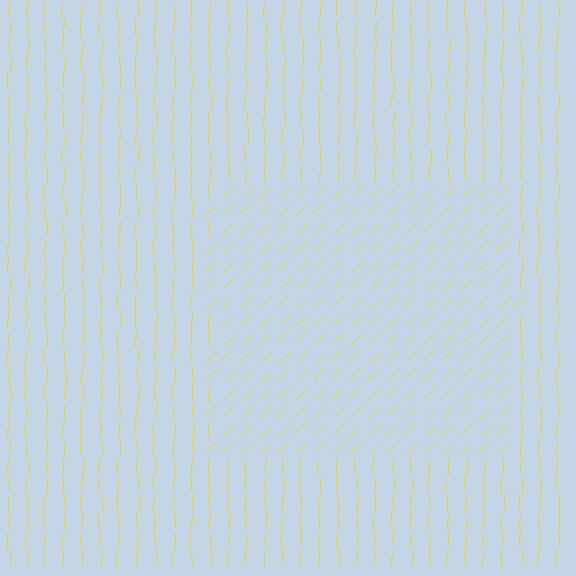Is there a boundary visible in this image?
Yes, there is a texture boundary formed by a change in line orientation.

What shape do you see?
I see a rectangle.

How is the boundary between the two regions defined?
The boundary is defined purely by a change in line orientation (approximately 45 degrees difference). All lines are the same color and thickness.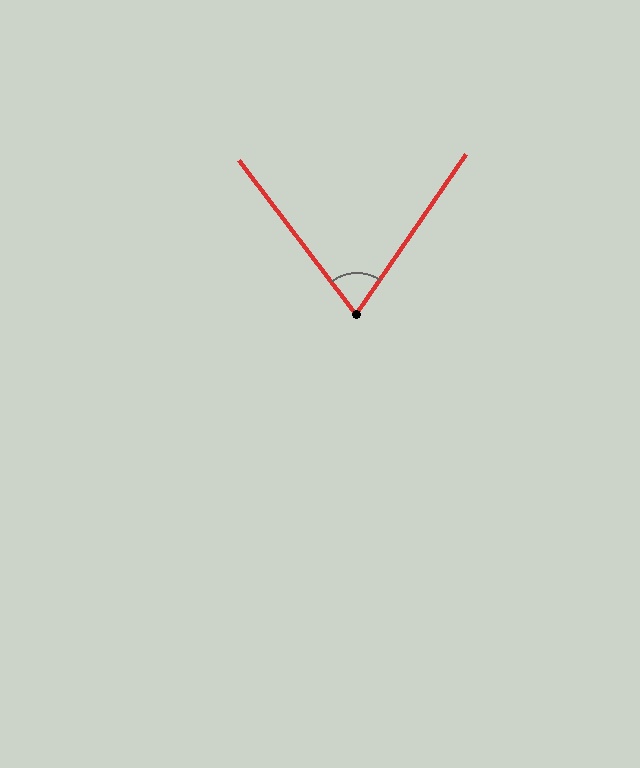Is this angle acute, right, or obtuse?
It is acute.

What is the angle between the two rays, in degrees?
Approximately 72 degrees.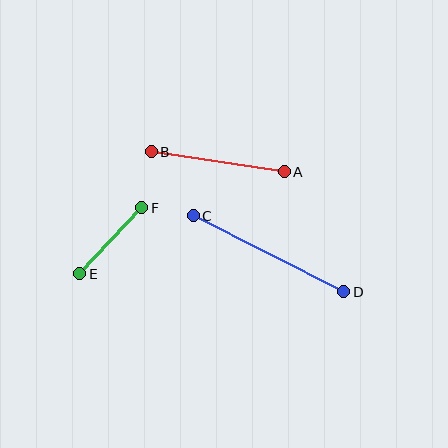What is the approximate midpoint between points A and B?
The midpoint is at approximately (218, 162) pixels.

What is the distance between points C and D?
The distance is approximately 169 pixels.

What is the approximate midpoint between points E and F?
The midpoint is at approximately (111, 241) pixels.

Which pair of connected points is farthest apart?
Points C and D are farthest apart.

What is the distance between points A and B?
The distance is approximately 134 pixels.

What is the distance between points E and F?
The distance is approximately 90 pixels.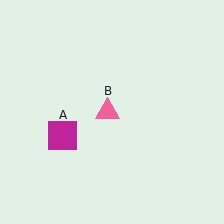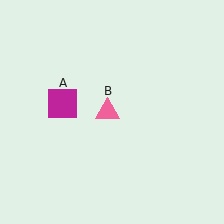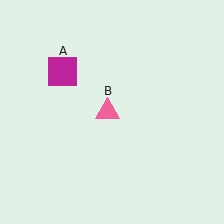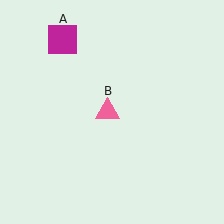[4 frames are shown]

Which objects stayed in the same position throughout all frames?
Pink triangle (object B) remained stationary.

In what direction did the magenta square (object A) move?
The magenta square (object A) moved up.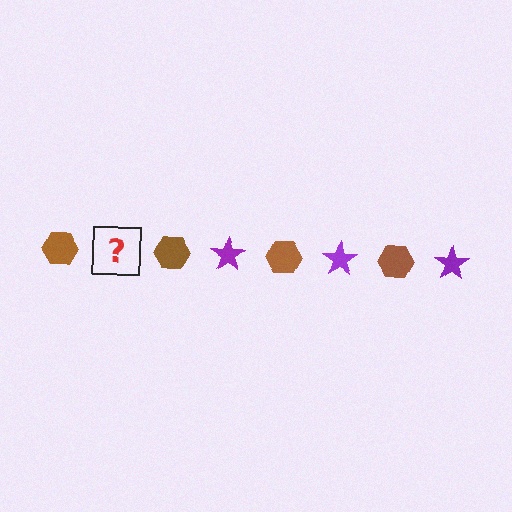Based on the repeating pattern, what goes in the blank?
The blank should be a purple star.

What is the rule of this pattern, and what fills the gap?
The rule is that the pattern alternates between brown hexagon and purple star. The gap should be filled with a purple star.